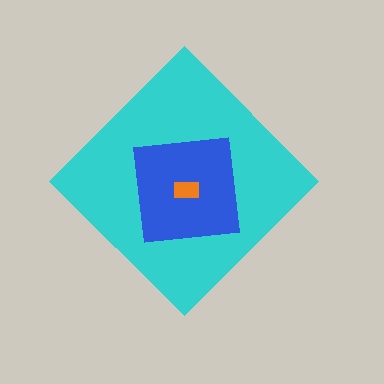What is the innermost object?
The orange rectangle.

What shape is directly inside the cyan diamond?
The blue square.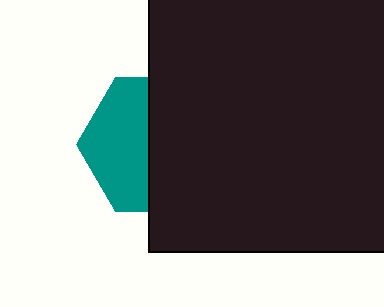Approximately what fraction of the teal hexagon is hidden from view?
Roughly 56% of the teal hexagon is hidden behind the black rectangle.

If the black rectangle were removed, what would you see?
You would see the complete teal hexagon.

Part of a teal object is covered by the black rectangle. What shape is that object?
It is a hexagon.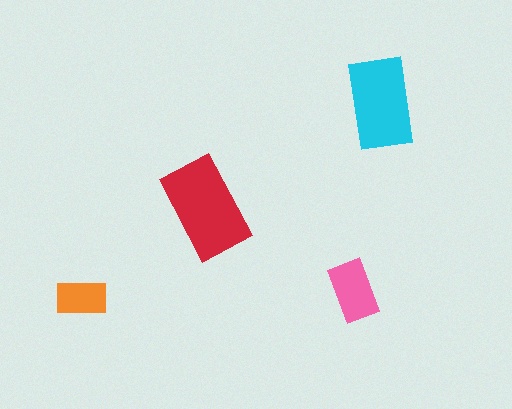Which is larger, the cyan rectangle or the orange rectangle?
The cyan one.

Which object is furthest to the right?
The cyan rectangle is rightmost.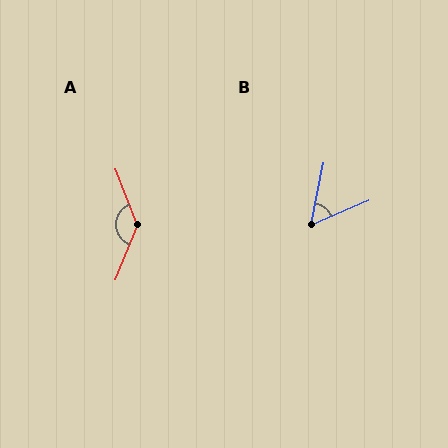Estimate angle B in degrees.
Approximately 56 degrees.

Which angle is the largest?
A, at approximately 137 degrees.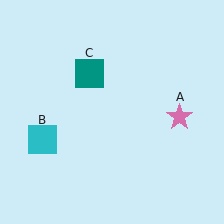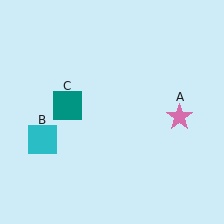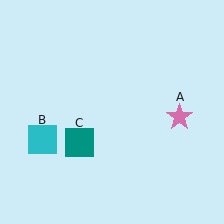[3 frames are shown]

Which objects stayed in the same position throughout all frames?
Pink star (object A) and cyan square (object B) remained stationary.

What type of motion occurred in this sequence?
The teal square (object C) rotated counterclockwise around the center of the scene.